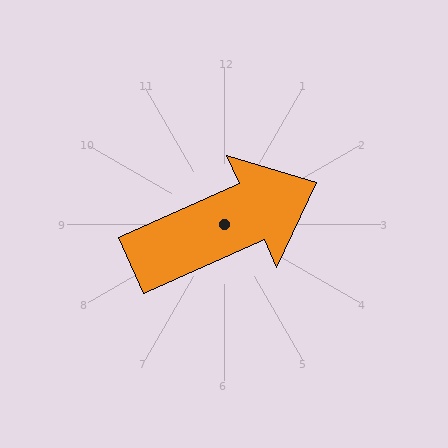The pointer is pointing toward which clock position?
Roughly 2 o'clock.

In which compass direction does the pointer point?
Northeast.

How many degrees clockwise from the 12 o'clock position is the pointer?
Approximately 66 degrees.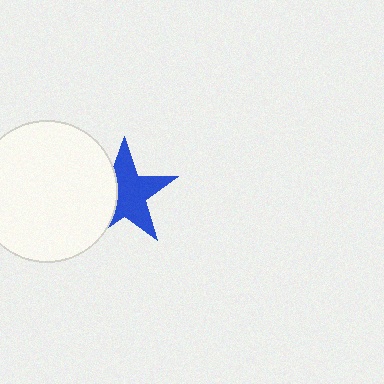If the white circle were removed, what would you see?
You would see the complete blue star.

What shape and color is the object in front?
The object in front is a white circle.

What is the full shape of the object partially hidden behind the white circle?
The partially hidden object is a blue star.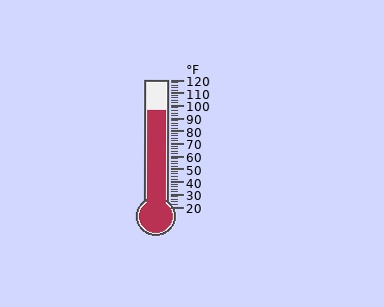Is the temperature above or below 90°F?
The temperature is above 90°F.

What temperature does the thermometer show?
The thermometer shows approximately 96°F.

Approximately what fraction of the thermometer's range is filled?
The thermometer is filled to approximately 75% of its range.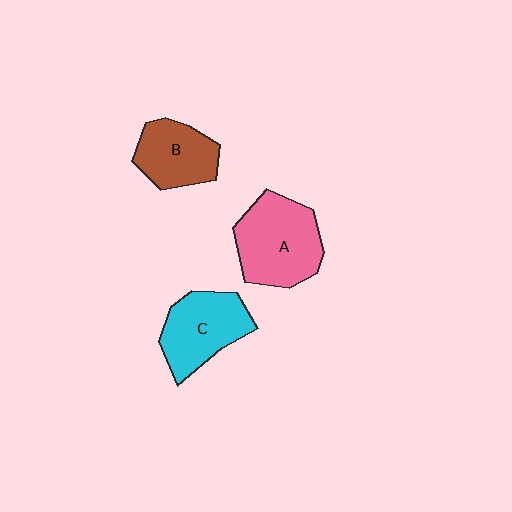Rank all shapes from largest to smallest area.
From largest to smallest: A (pink), C (cyan), B (brown).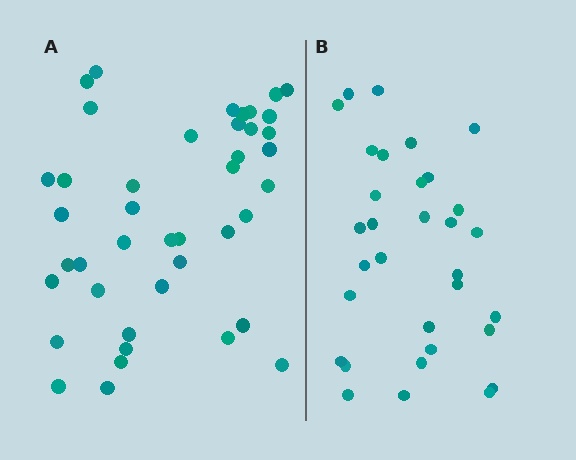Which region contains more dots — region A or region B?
Region A (the left region) has more dots.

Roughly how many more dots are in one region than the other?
Region A has roughly 10 or so more dots than region B.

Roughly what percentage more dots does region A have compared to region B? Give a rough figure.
About 30% more.